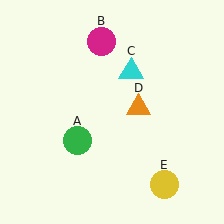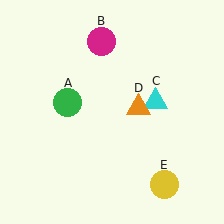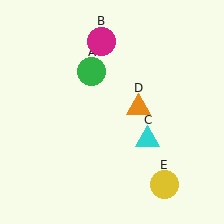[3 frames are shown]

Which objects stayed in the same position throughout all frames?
Magenta circle (object B) and orange triangle (object D) and yellow circle (object E) remained stationary.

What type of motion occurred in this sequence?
The green circle (object A), cyan triangle (object C) rotated clockwise around the center of the scene.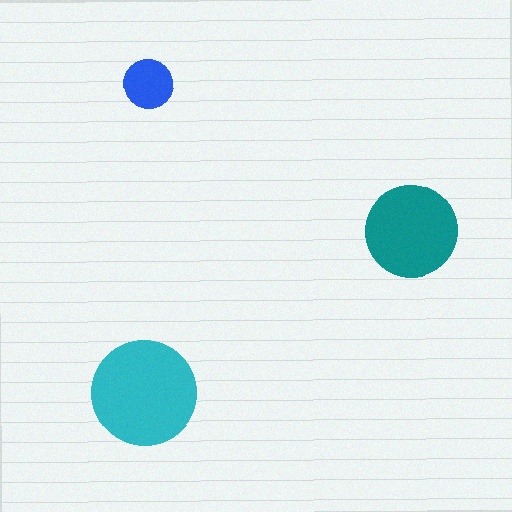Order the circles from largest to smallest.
the cyan one, the teal one, the blue one.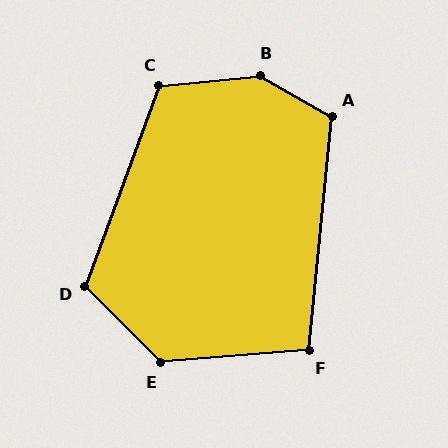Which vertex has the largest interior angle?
B, at approximately 145 degrees.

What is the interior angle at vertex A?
Approximately 114 degrees (obtuse).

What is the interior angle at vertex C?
Approximately 116 degrees (obtuse).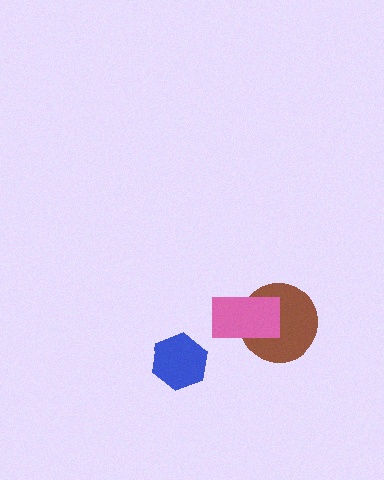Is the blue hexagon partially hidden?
No, no other shape covers it.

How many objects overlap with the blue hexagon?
0 objects overlap with the blue hexagon.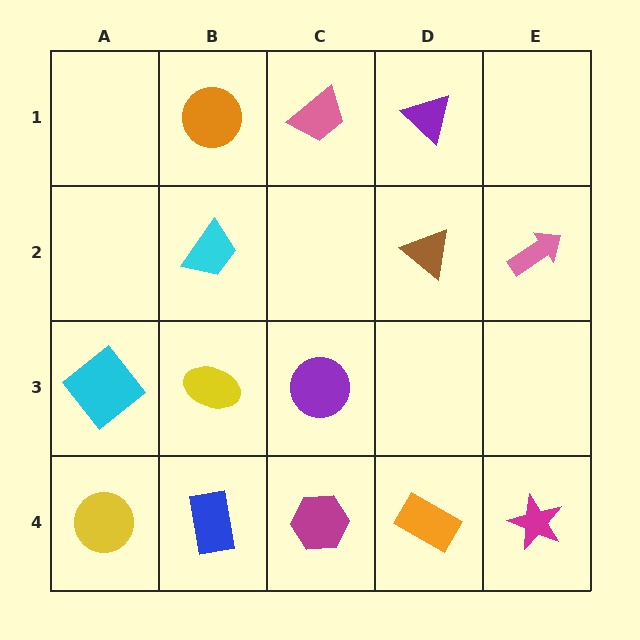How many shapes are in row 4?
5 shapes.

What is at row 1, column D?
A purple triangle.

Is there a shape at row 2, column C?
No, that cell is empty.